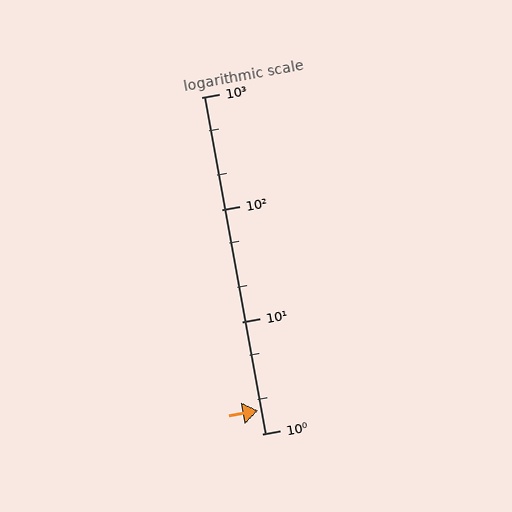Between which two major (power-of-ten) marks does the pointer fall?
The pointer is between 1 and 10.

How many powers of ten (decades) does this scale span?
The scale spans 3 decades, from 1 to 1000.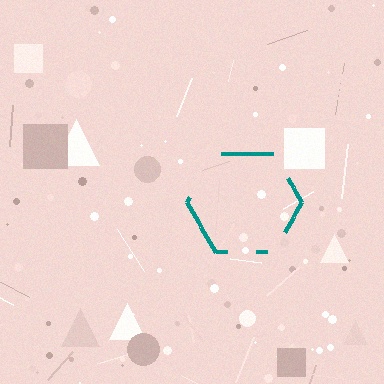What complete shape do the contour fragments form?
The contour fragments form a hexagon.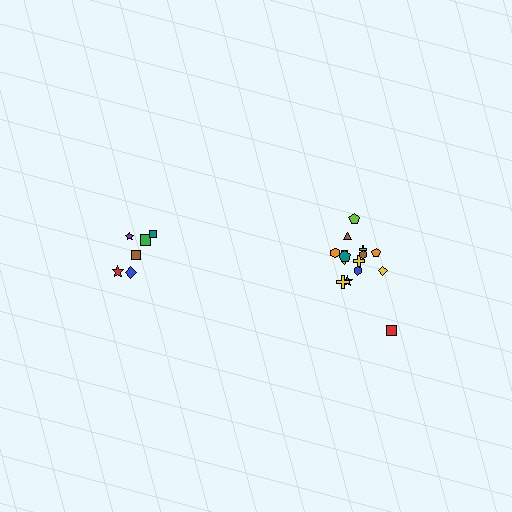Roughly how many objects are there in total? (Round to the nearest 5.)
Roughly 20 objects in total.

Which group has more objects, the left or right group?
The right group.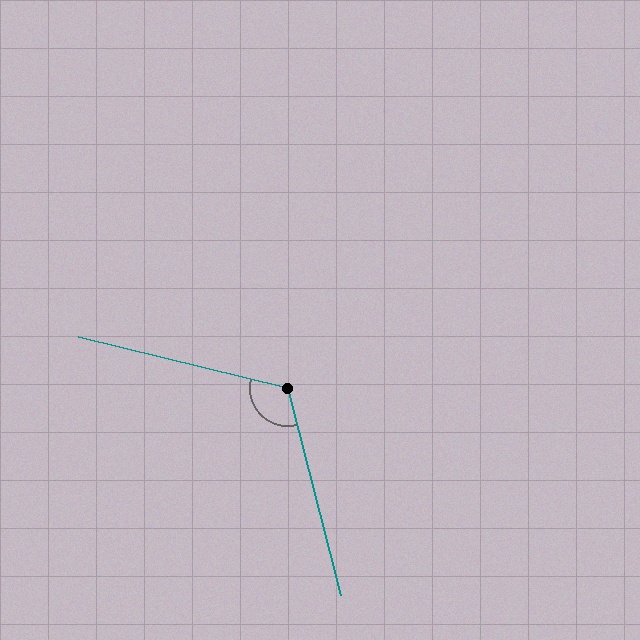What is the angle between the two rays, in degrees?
Approximately 118 degrees.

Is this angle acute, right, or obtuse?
It is obtuse.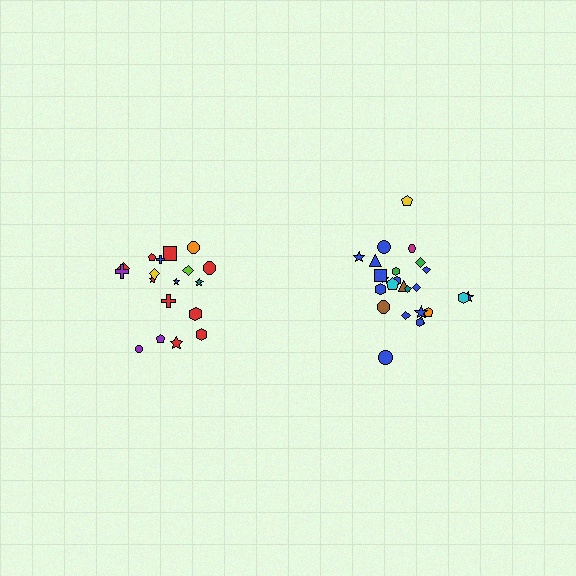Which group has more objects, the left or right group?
The right group.